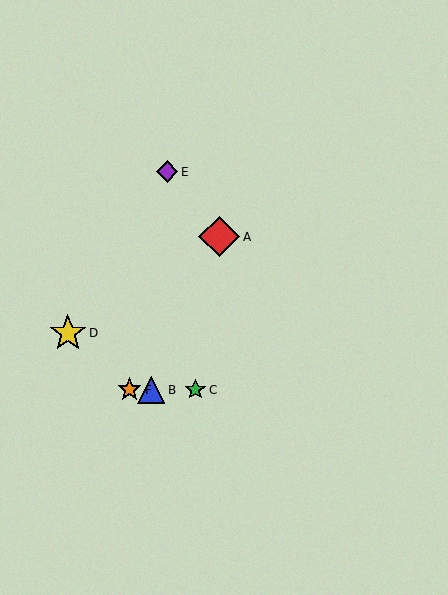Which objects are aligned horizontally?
Objects B, C, F are aligned horizontally.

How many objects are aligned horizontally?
3 objects (B, C, F) are aligned horizontally.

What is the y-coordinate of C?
Object C is at y≈390.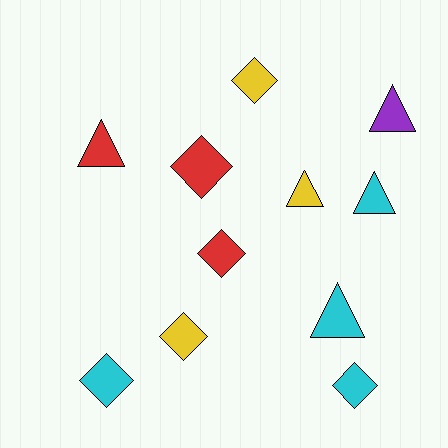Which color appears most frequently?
Cyan, with 4 objects.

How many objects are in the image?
There are 11 objects.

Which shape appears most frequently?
Diamond, with 6 objects.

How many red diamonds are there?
There are 2 red diamonds.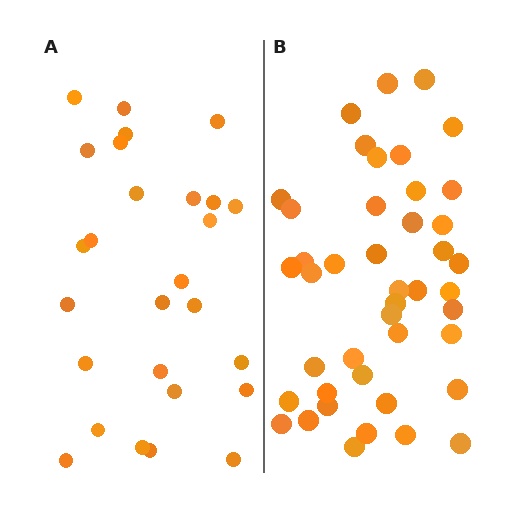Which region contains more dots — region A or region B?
Region B (the right region) has more dots.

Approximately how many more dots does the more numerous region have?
Region B has approximately 15 more dots than region A.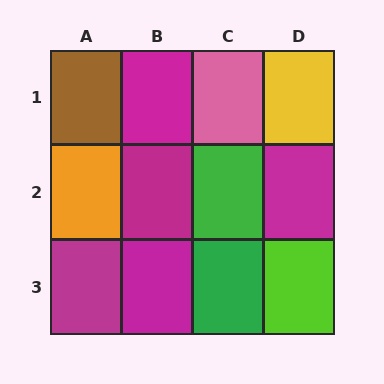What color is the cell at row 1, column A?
Brown.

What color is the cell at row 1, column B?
Magenta.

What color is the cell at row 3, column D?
Lime.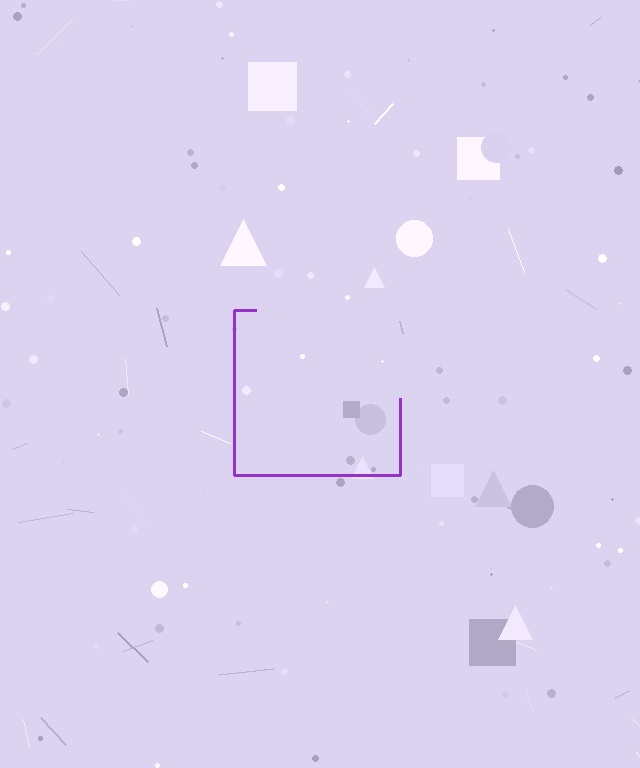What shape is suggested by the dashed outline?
The dashed outline suggests a square.